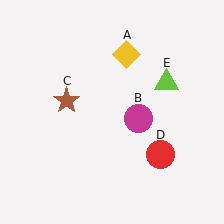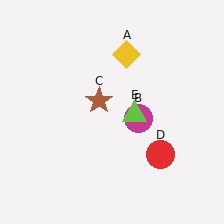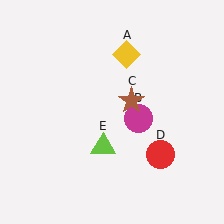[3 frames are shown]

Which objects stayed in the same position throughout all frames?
Yellow diamond (object A) and magenta circle (object B) and red circle (object D) remained stationary.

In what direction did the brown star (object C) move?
The brown star (object C) moved right.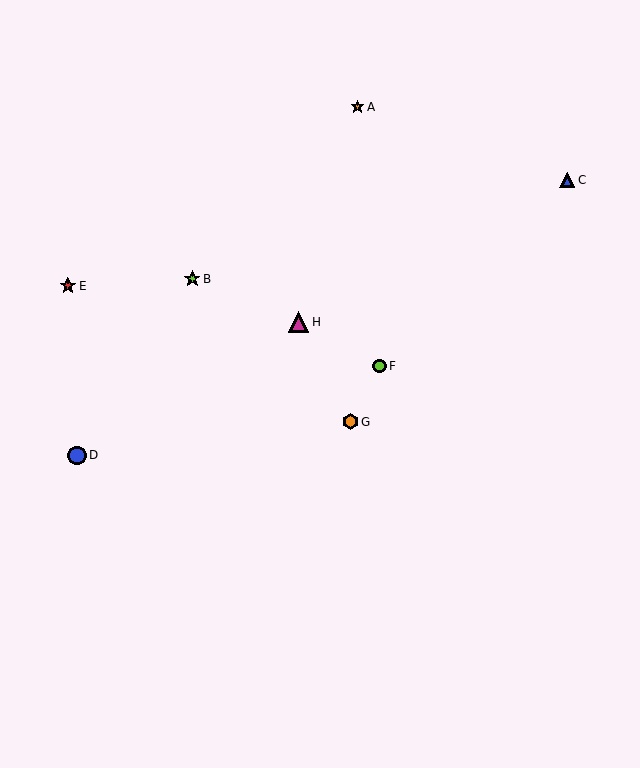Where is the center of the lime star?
The center of the lime star is at (192, 279).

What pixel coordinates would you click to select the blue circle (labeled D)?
Click at (77, 455) to select the blue circle D.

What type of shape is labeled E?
Shape E is a red star.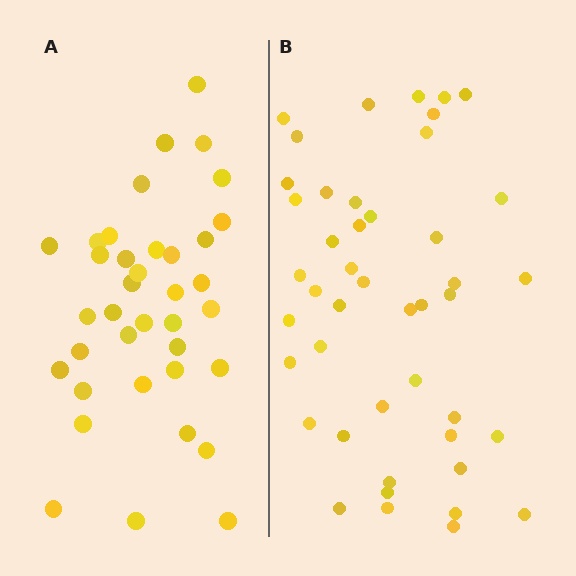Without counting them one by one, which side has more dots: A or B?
Region B (the right region) has more dots.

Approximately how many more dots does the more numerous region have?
Region B has roughly 8 or so more dots than region A.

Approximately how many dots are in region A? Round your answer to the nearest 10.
About 40 dots. (The exact count is 37, which rounds to 40.)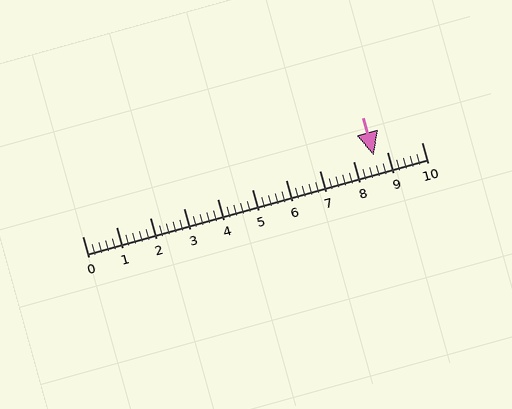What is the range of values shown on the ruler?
The ruler shows values from 0 to 10.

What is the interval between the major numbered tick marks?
The major tick marks are spaced 1 units apart.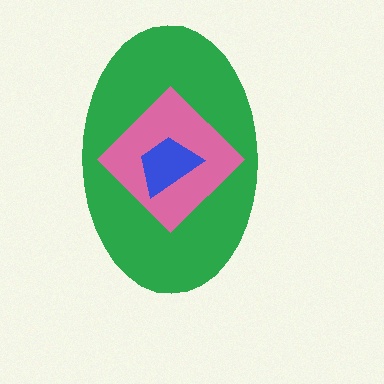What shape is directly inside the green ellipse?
The pink diamond.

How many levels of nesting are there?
3.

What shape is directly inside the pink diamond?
The blue trapezoid.